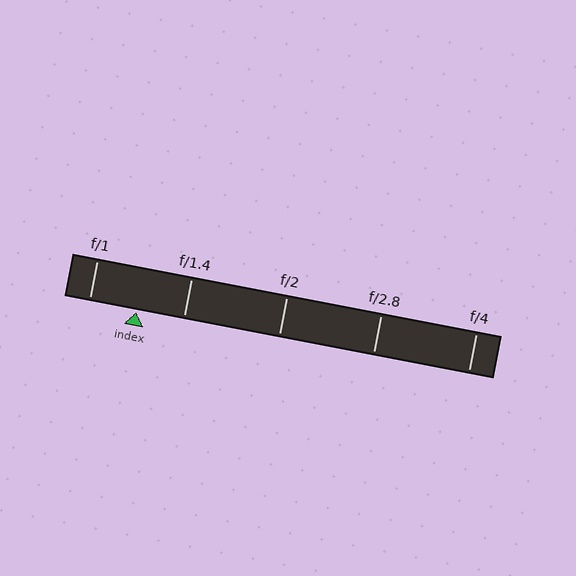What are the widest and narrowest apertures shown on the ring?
The widest aperture shown is f/1 and the narrowest is f/4.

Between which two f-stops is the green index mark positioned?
The index mark is between f/1 and f/1.4.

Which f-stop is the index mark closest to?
The index mark is closest to f/1.4.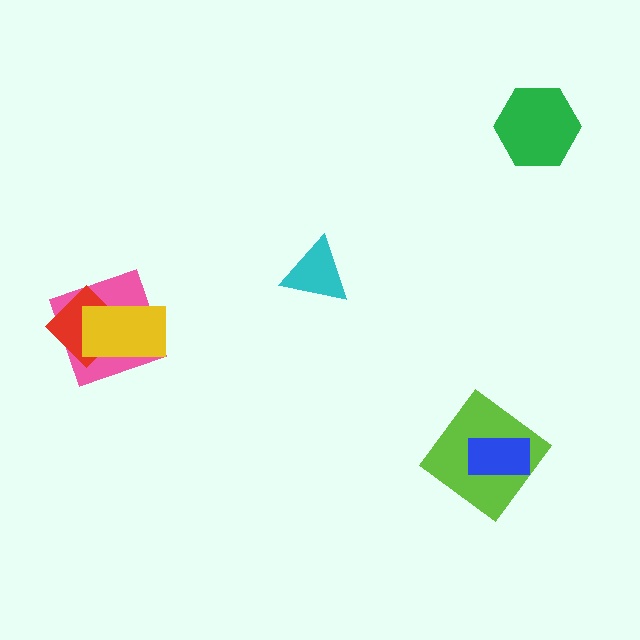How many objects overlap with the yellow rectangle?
2 objects overlap with the yellow rectangle.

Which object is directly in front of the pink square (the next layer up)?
The red diamond is directly in front of the pink square.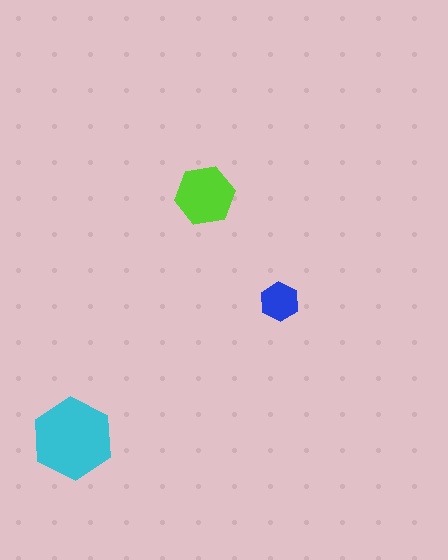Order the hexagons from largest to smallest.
the cyan one, the lime one, the blue one.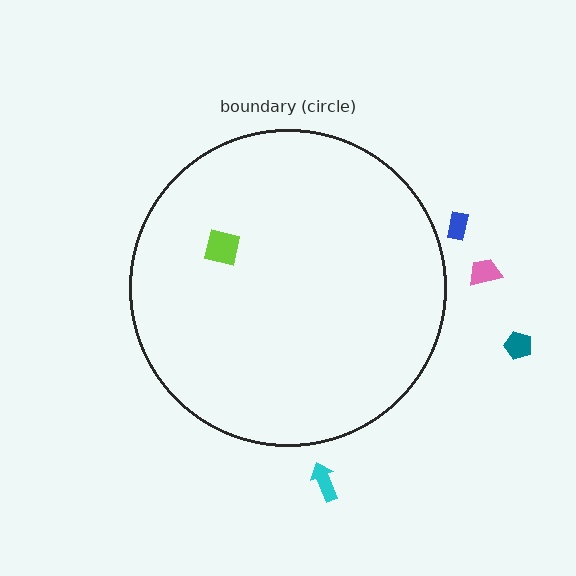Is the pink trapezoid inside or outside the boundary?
Outside.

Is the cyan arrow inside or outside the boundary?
Outside.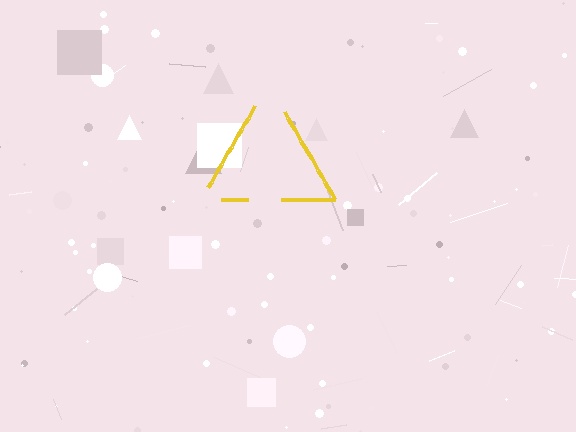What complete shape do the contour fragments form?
The contour fragments form a triangle.